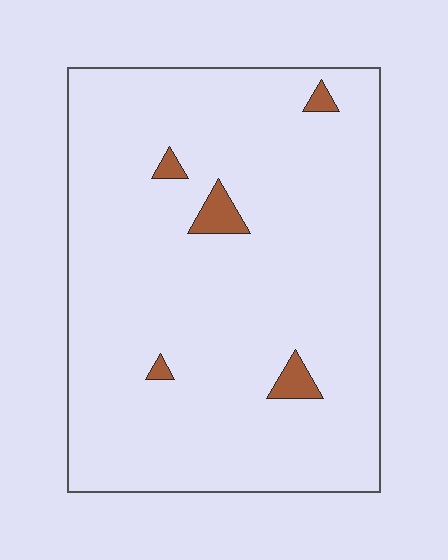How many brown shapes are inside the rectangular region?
5.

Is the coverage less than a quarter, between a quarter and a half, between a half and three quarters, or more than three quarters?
Less than a quarter.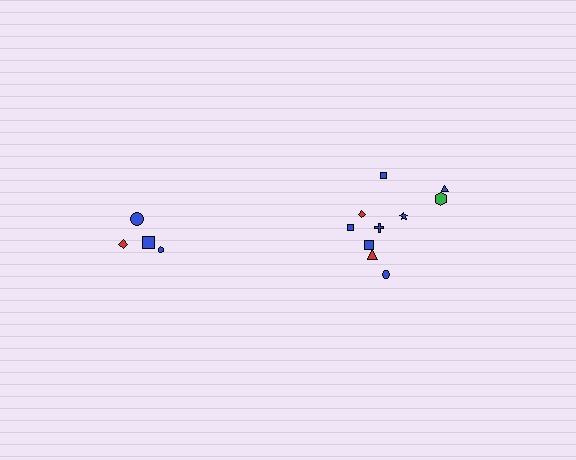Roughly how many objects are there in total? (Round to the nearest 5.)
Roughly 15 objects in total.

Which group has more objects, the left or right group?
The right group.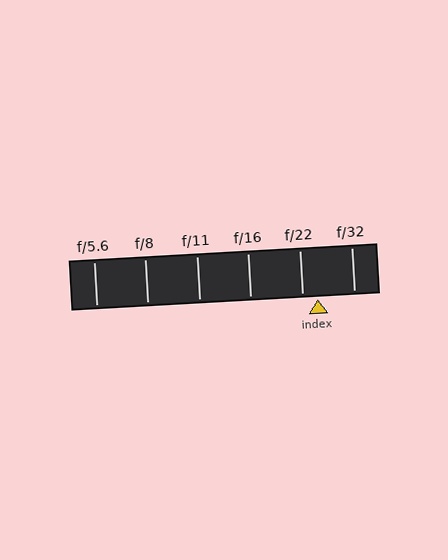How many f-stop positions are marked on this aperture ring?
There are 6 f-stop positions marked.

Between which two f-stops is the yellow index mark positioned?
The index mark is between f/22 and f/32.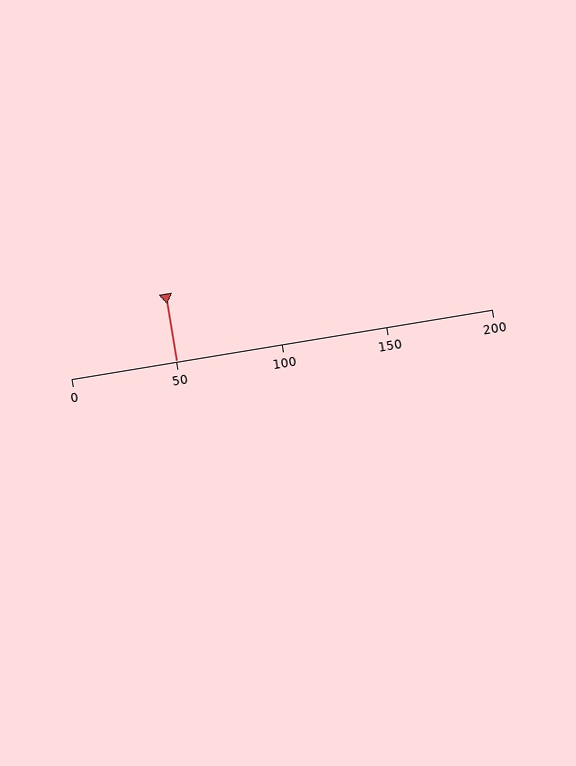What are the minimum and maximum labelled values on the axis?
The axis runs from 0 to 200.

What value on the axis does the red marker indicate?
The marker indicates approximately 50.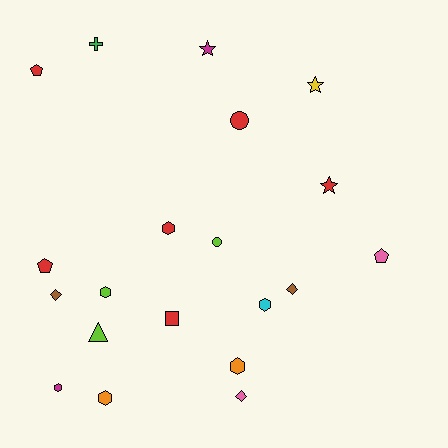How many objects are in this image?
There are 20 objects.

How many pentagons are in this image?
There are 3 pentagons.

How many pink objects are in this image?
There are 2 pink objects.